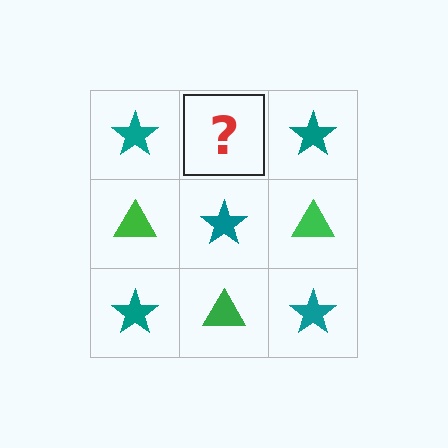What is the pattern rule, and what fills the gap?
The rule is that it alternates teal star and green triangle in a checkerboard pattern. The gap should be filled with a green triangle.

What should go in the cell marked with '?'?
The missing cell should contain a green triangle.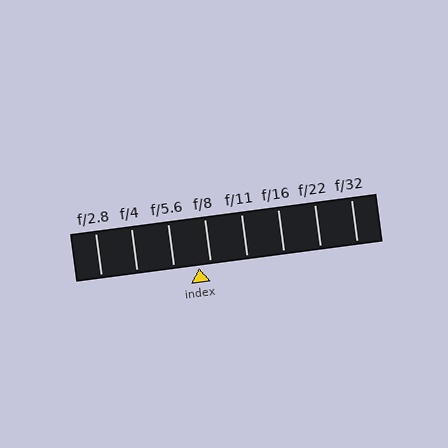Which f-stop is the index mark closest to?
The index mark is closest to f/8.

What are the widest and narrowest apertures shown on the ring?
The widest aperture shown is f/2.8 and the narrowest is f/32.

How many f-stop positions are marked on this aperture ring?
There are 8 f-stop positions marked.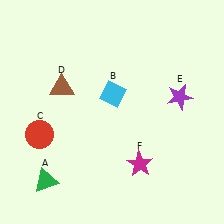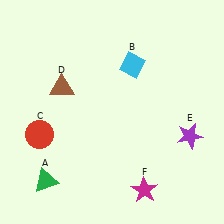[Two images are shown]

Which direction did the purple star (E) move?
The purple star (E) moved down.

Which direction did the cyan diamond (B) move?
The cyan diamond (B) moved up.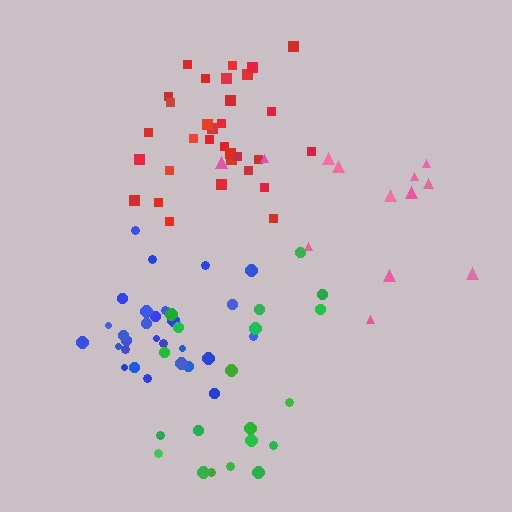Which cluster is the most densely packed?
Blue.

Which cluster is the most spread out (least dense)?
Pink.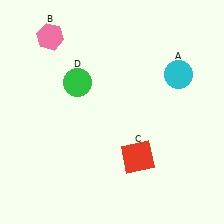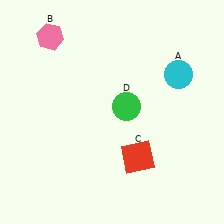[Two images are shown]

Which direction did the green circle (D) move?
The green circle (D) moved right.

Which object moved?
The green circle (D) moved right.